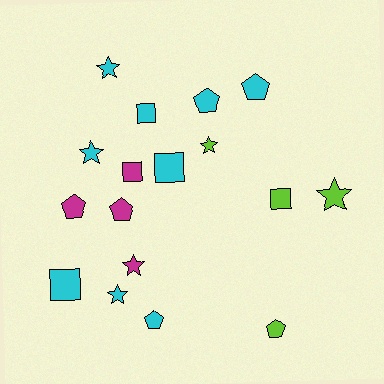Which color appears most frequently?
Cyan, with 9 objects.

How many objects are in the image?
There are 17 objects.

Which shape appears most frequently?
Star, with 6 objects.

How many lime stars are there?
There are 2 lime stars.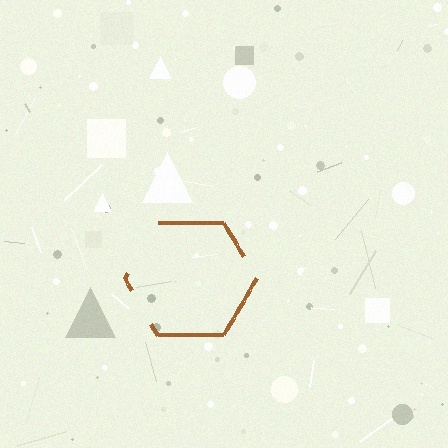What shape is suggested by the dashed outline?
The dashed outline suggests a hexagon.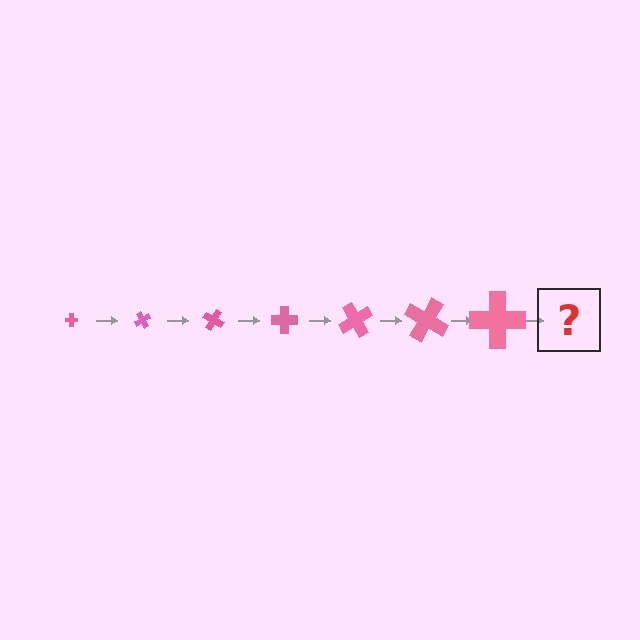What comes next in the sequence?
The next element should be a cross, larger than the previous one and rotated 420 degrees from the start.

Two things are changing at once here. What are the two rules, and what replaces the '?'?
The two rules are that the cross grows larger each step and it rotates 60 degrees each step. The '?' should be a cross, larger than the previous one and rotated 420 degrees from the start.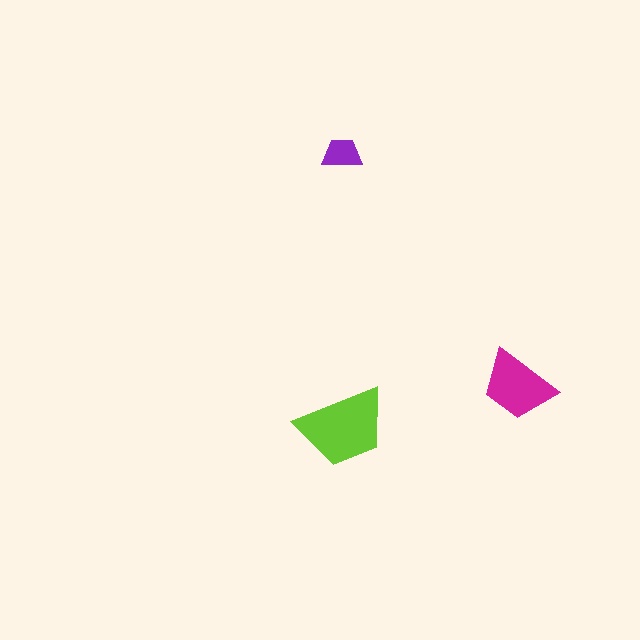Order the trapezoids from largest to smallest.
the lime one, the magenta one, the purple one.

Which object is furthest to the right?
The magenta trapezoid is rightmost.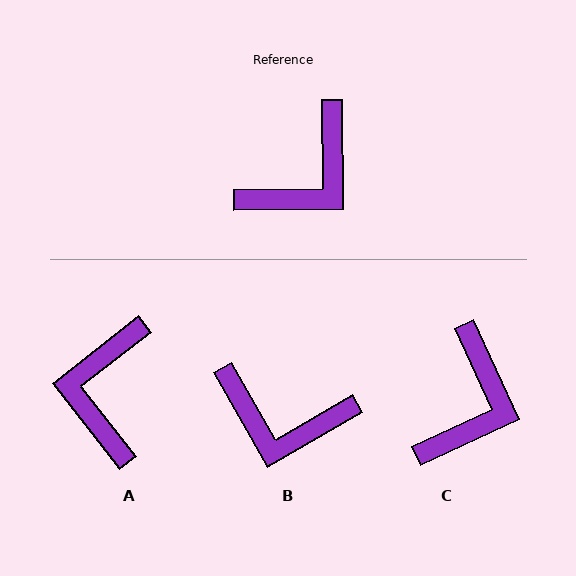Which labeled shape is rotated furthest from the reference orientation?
A, about 143 degrees away.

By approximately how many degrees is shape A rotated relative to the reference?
Approximately 143 degrees clockwise.